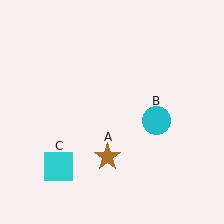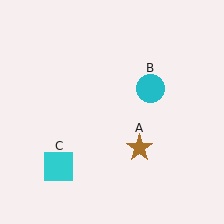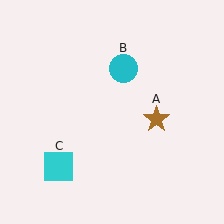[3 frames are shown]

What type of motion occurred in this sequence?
The brown star (object A), cyan circle (object B) rotated counterclockwise around the center of the scene.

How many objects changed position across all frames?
2 objects changed position: brown star (object A), cyan circle (object B).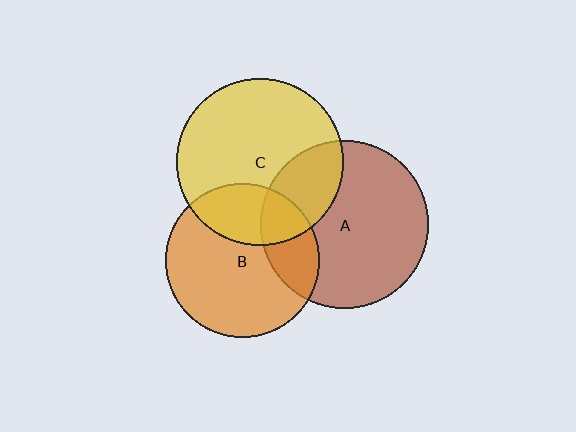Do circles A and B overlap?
Yes.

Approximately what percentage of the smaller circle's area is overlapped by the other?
Approximately 25%.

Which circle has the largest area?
Circle A (brown).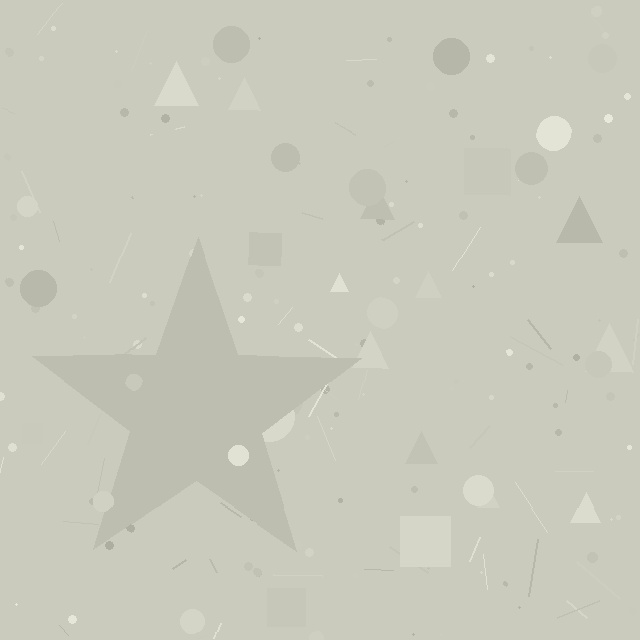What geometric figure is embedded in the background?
A star is embedded in the background.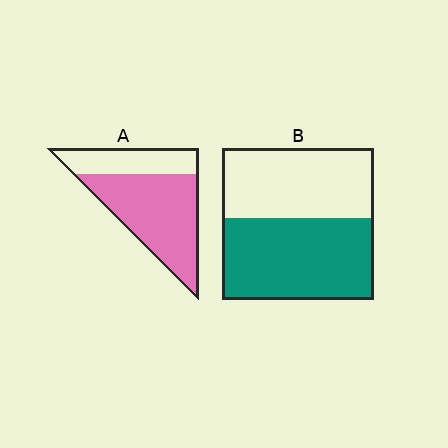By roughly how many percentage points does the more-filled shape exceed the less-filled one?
By roughly 15 percentage points (A over B).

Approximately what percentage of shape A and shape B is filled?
A is approximately 70% and B is approximately 55%.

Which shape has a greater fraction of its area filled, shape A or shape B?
Shape A.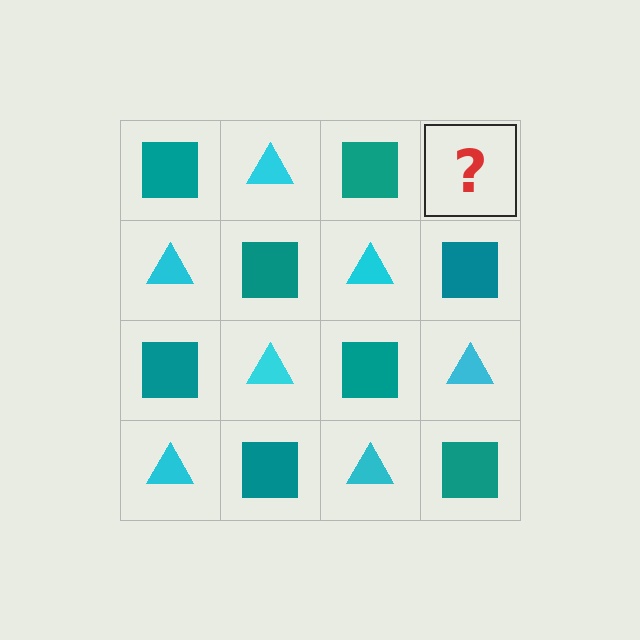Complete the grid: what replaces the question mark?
The question mark should be replaced with a cyan triangle.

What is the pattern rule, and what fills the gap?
The rule is that it alternates teal square and cyan triangle in a checkerboard pattern. The gap should be filled with a cyan triangle.